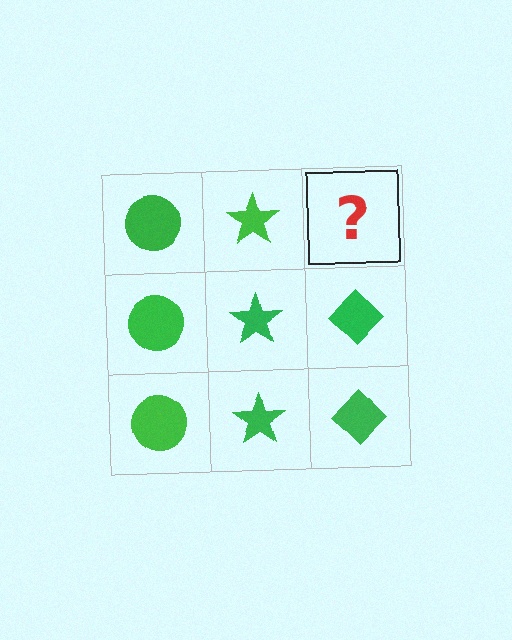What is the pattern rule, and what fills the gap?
The rule is that each column has a consistent shape. The gap should be filled with a green diamond.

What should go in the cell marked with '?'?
The missing cell should contain a green diamond.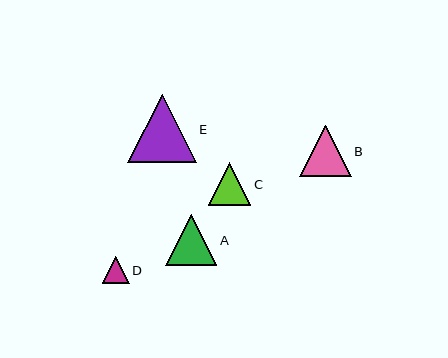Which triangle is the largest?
Triangle E is the largest with a size of approximately 68 pixels.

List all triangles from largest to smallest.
From largest to smallest: E, B, A, C, D.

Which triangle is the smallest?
Triangle D is the smallest with a size of approximately 27 pixels.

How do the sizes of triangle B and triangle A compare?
Triangle B and triangle A are approximately the same size.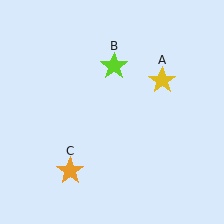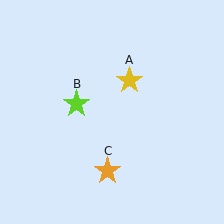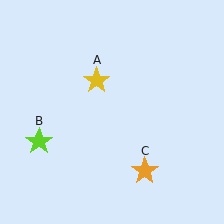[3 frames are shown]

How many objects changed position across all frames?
3 objects changed position: yellow star (object A), lime star (object B), orange star (object C).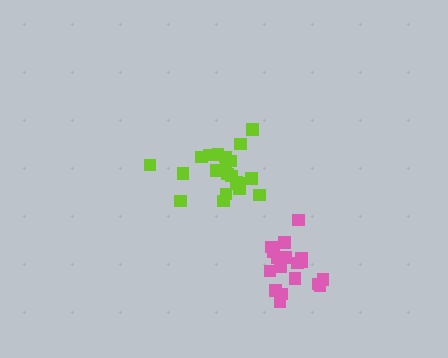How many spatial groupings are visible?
There are 2 spatial groupings.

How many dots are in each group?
Group 1: 21 dots, Group 2: 18 dots (39 total).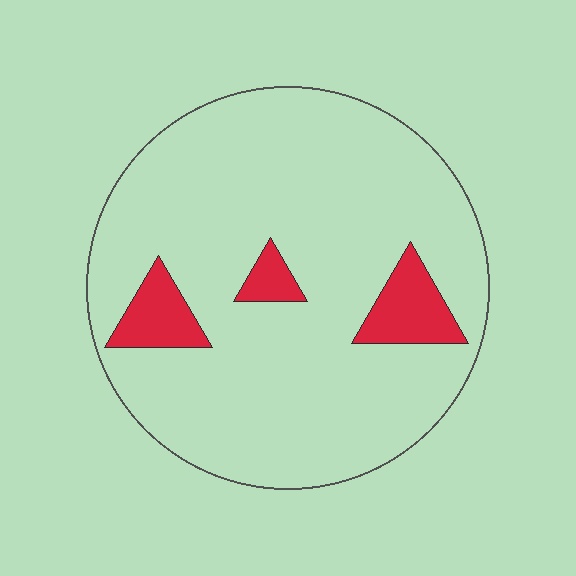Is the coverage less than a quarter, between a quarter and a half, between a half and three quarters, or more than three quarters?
Less than a quarter.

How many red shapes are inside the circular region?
3.